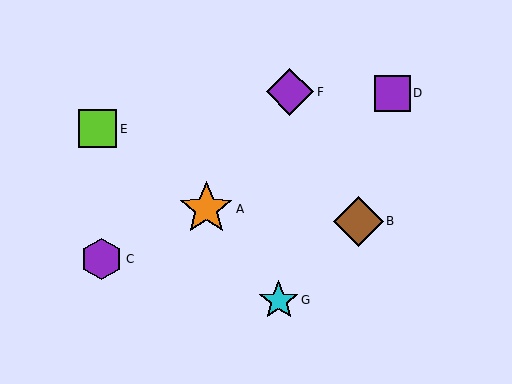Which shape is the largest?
The orange star (labeled A) is the largest.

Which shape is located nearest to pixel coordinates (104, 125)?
The lime square (labeled E) at (97, 129) is nearest to that location.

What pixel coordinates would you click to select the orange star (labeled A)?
Click at (206, 209) to select the orange star A.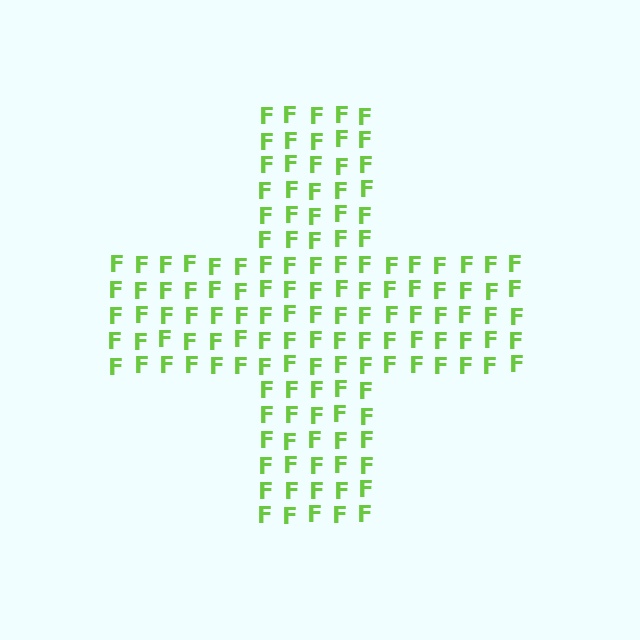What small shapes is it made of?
It is made of small letter F's.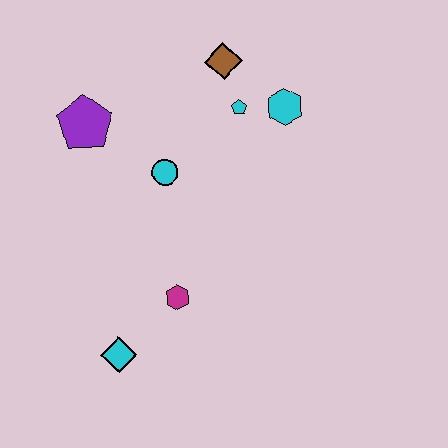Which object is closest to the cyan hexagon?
The cyan pentagon is closest to the cyan hexagon.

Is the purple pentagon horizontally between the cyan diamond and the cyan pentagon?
No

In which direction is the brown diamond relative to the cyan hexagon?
The brown diamond is to the left of the cyan hexagon.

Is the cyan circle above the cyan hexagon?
No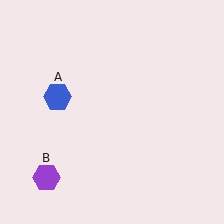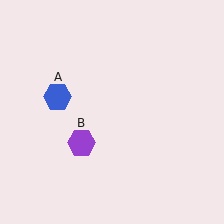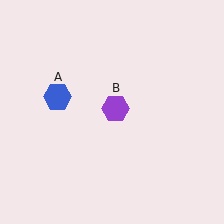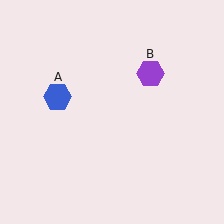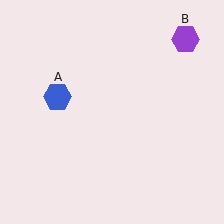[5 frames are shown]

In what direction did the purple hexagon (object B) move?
The purple hexagon (object B) moved up and to the right.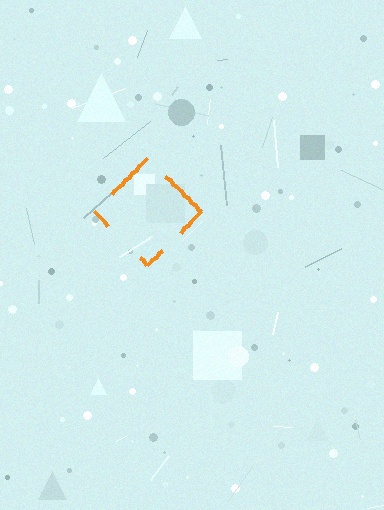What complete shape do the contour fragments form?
The contour fragments form a diamond.